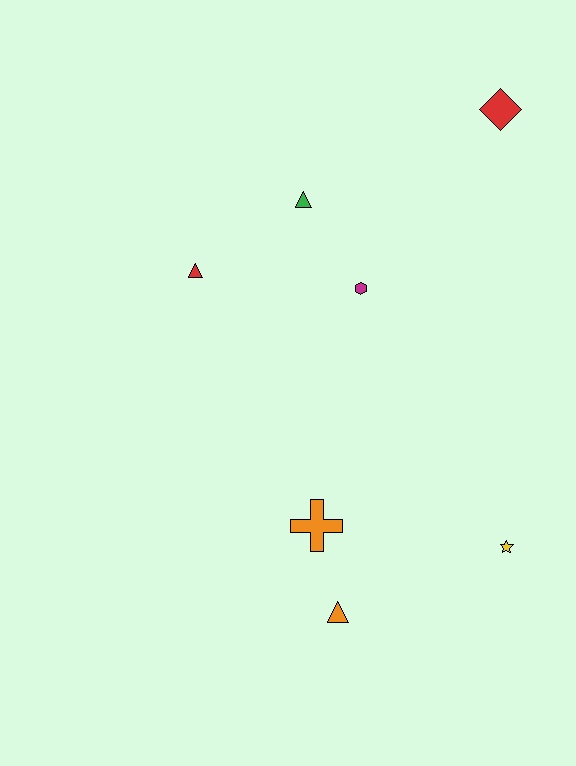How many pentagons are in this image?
There are no pentagons.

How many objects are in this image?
There are 7 objects.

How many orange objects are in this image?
There are 2 orange objects.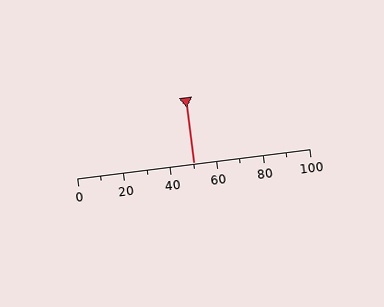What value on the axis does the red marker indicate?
The marker indicates approximately 50.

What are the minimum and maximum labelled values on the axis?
The axis runs from 0 to 100.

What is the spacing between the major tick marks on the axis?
The major ticks are spaced 20 apart.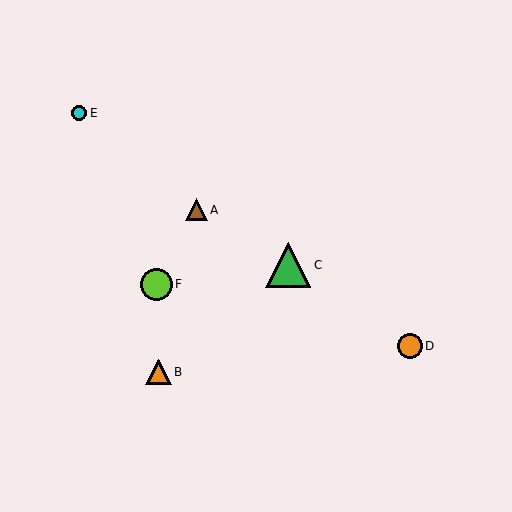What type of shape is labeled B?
Shape B is an orange triangle.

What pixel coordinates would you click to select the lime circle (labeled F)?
Click at (157, 284) to select the lime circle F.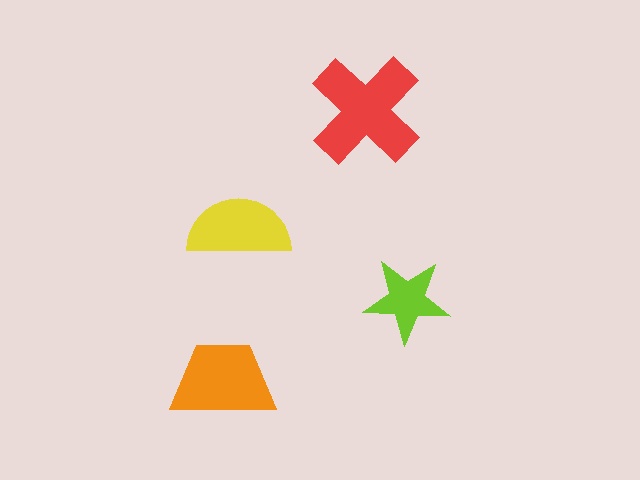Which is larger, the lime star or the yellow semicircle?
The yellow semicircle.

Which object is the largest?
The red cross.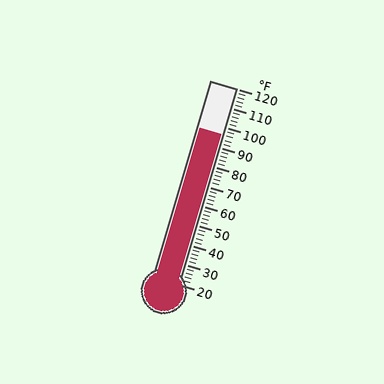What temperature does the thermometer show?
The thermometer shows approximately 96°F.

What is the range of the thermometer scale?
The thermometer scale ranges from 20°F to 120°F.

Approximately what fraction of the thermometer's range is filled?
The thermometer is filled to approximately 75% of its range.